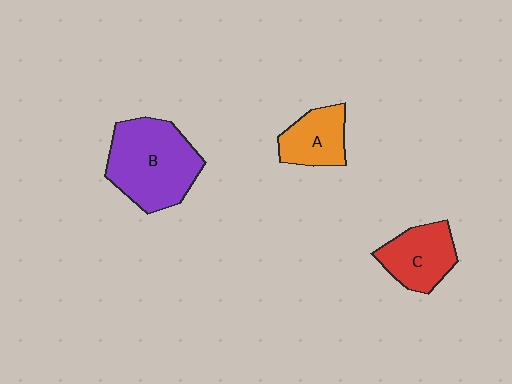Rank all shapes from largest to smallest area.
From largest to smallest: B (purple), C (red), A (orange).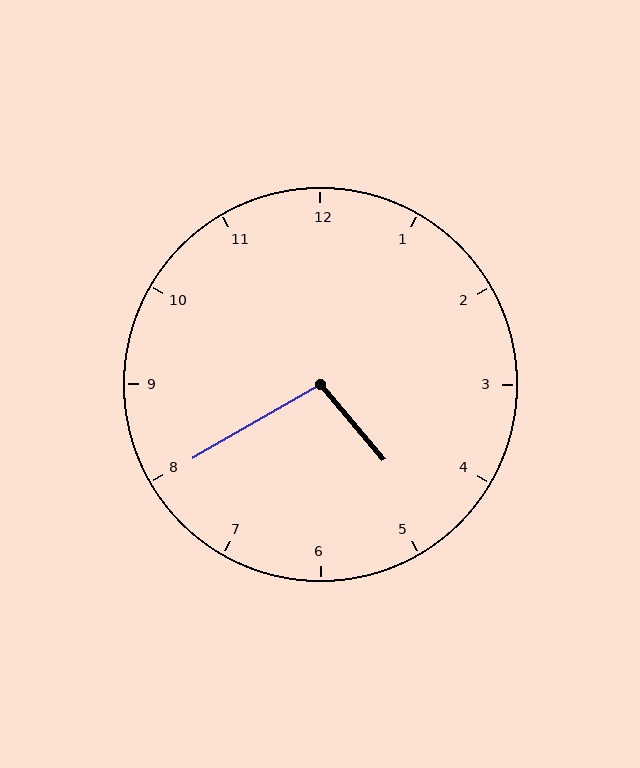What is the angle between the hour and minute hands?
Approximately 100 degrees.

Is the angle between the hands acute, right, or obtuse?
It is obtuse.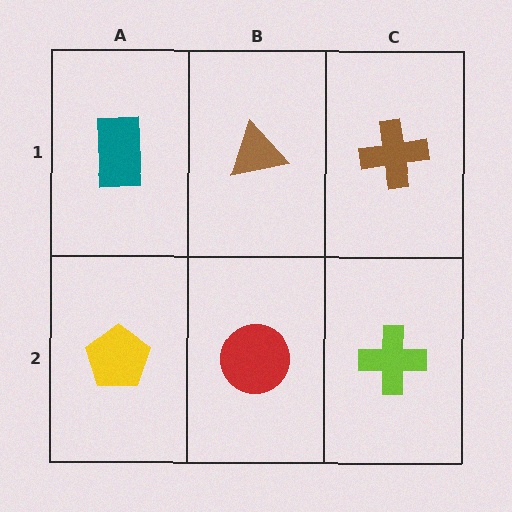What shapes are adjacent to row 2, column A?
A teal rectangle (row 1, column A), a red circle (row 2, column B).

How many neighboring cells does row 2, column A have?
2.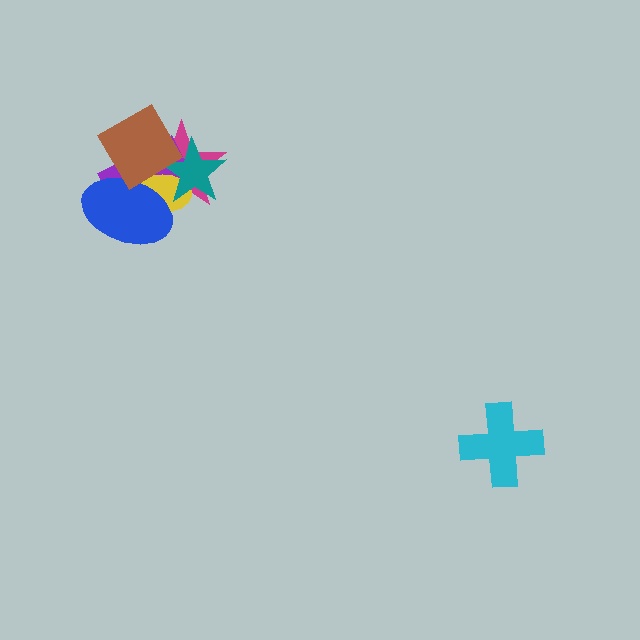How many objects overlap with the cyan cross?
0 objects overlap with the cyan cross.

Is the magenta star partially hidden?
Yes, it is partially covered by another shape.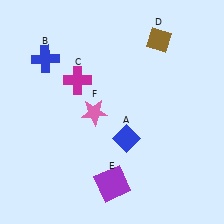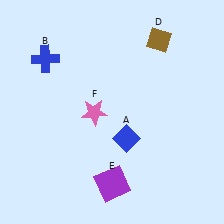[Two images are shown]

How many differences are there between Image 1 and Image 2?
There is 1 difference between the two images.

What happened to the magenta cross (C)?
The magenta cross (C) was removed in Image 2. It was in the top-left area of Image 1.